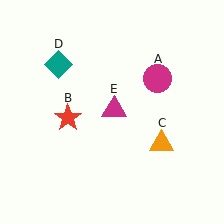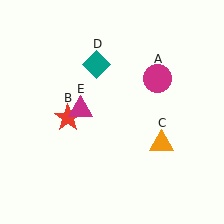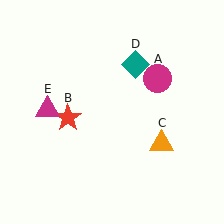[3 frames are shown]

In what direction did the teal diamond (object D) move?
The teal diamond (object D) moved right.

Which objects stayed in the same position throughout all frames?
Magenta circle (object A) and red star (object B) and orange triangle (object C) remained stationary.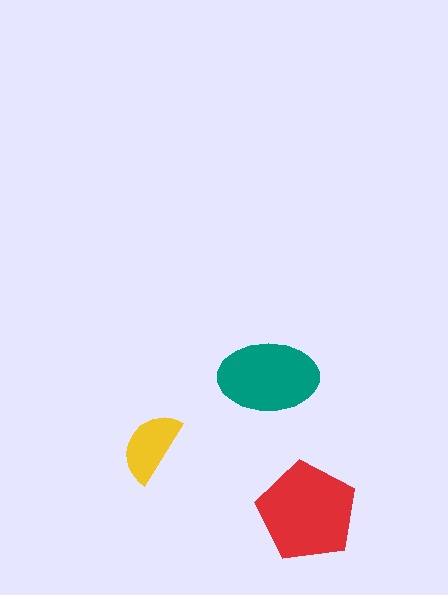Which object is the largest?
The red pentagon.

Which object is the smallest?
The yellow semicircle.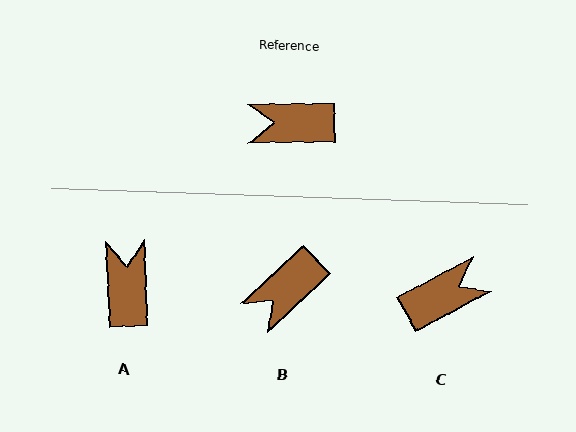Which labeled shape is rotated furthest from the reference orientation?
C, about 153 degrees away.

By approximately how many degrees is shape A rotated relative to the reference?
Approximately 89 degrees clockwise.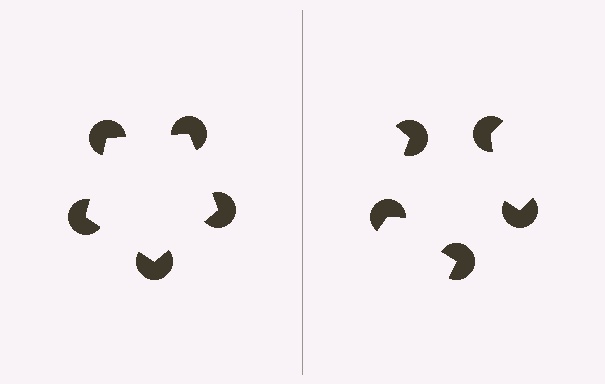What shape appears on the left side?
An illusory pentagon.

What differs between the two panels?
The pac-man discs are positioned identically on both sides; only the wedge orientations differ. On the left they align to a pentagon; on the right they are misaligned.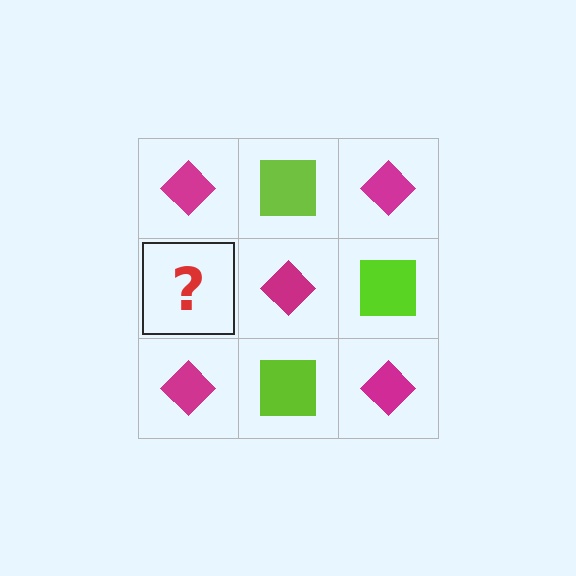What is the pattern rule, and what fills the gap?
The rule is that it alternates magenta diamond and lime square in a checkerboard pattern. The gap should be filled with a lime square.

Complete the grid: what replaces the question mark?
The question mark should be replaced with a lime square.